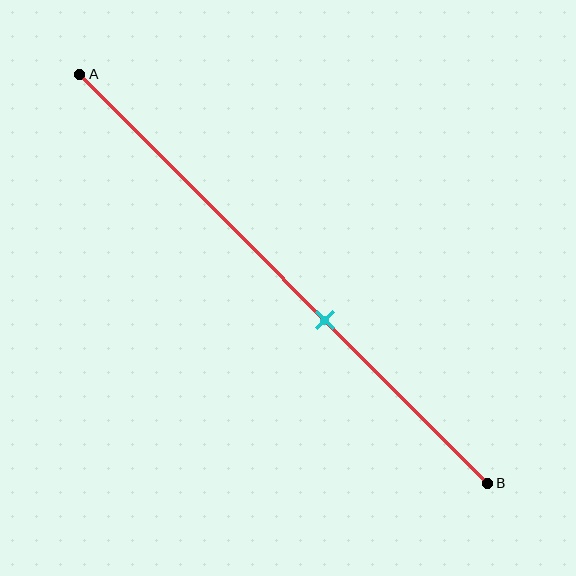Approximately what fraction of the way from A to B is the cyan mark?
The cyan mark is approximately 60% of the way from A to B.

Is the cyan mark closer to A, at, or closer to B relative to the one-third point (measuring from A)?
The cyan mark is closer to point B than the one-third point of segment AB.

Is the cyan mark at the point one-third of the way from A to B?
No, the mark is at about 60% from A, not at the 33% one-third point.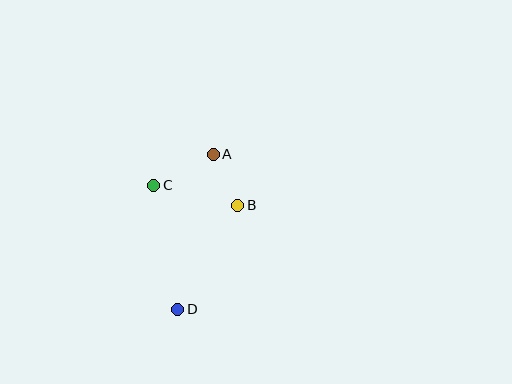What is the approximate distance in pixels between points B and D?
The distance between B and D is approximately 120 pixels.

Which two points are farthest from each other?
Points A and D are farthest from each other.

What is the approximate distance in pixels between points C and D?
The distance between C and D is approximately 126 pixels.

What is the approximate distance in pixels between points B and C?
The distance between B and C is approximately 87 pixels.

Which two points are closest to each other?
Points A and B are closest to each other.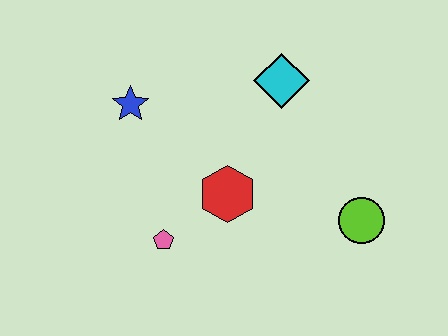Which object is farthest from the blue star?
The lime circle is farthest from the blue star.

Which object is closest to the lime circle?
The red hexagon is closest to the lime circle.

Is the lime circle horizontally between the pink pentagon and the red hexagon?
No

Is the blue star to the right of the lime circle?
No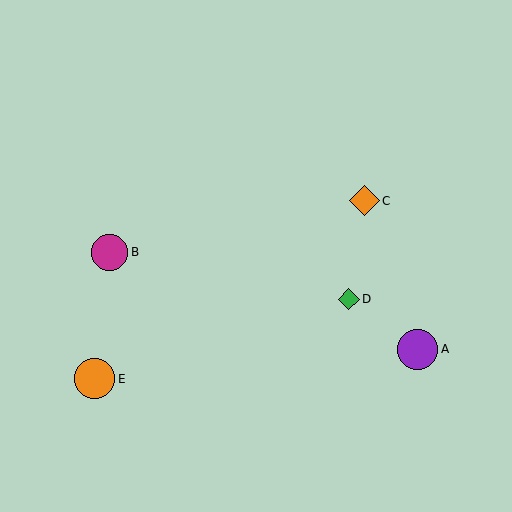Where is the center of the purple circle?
The center of the purple circle is at (418, 349).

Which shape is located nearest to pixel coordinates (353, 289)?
The green diamond (labeled D) at (349, 299) is nearest to that location.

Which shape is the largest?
The purple circle (labeled A) is the largest.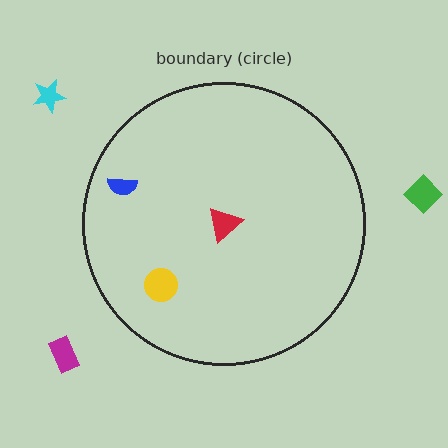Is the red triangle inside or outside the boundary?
Inside.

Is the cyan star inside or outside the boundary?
Outside.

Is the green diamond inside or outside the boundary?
Outside.